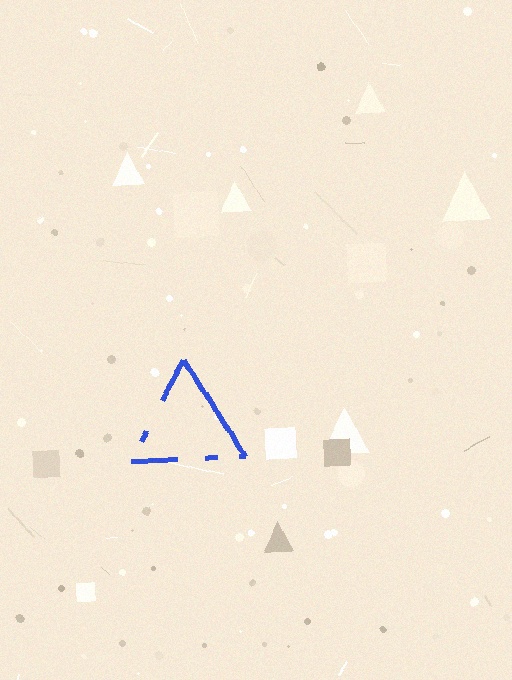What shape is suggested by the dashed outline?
The dashed outline suggests a triangle.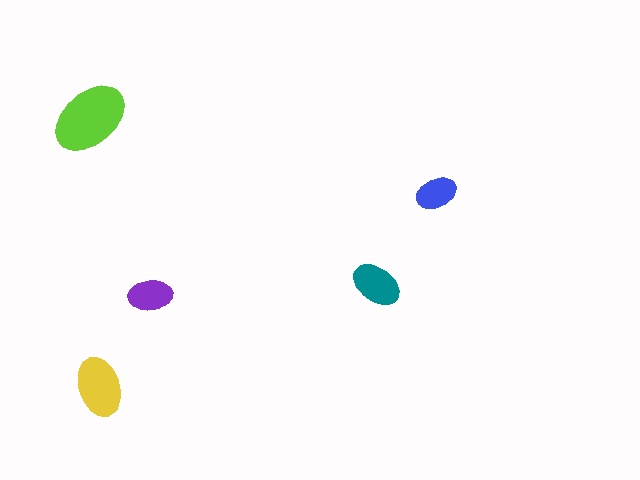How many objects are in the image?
There are 5 objects in the image.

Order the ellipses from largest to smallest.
the lime one, the yellow one, the teal one, the purple one, the blue one.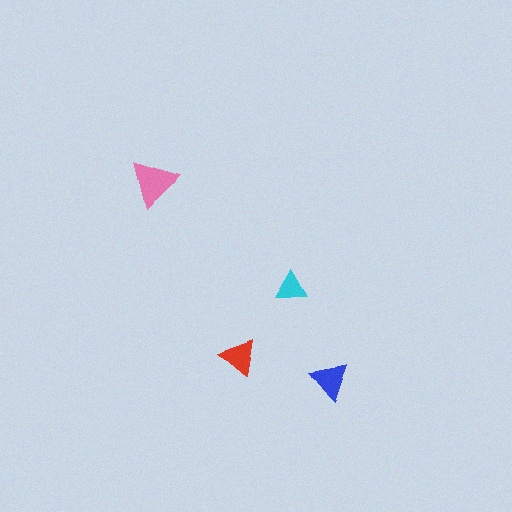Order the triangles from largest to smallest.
the pink one, the blue one, the red one, the cyan one.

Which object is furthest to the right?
The blue triangle is rightmost.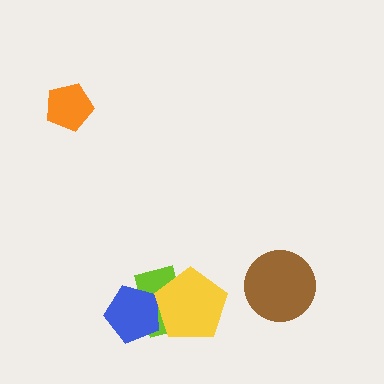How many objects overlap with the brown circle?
0 objects overlap with the brown circle.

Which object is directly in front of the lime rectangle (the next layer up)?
The blue pentagon is directly in front of the lime rectangle.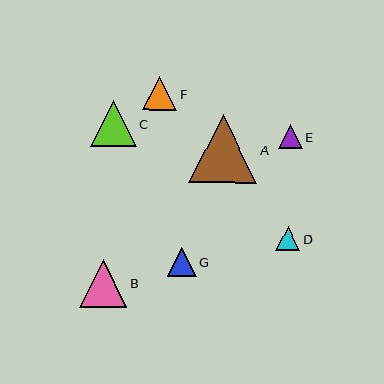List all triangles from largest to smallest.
From largest to smallest: A, B, C, F, G, D, E.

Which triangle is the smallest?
Triangle E is the smallest with a size of approximately 24 pixels.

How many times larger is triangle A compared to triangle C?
Triangle A is approximately 1.5 times the size of triangle C.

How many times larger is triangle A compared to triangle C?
Triangle A is approximately 1.5 times the size of triangle C.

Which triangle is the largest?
Triangle A is the largest with a size of approximately 68 pixels.